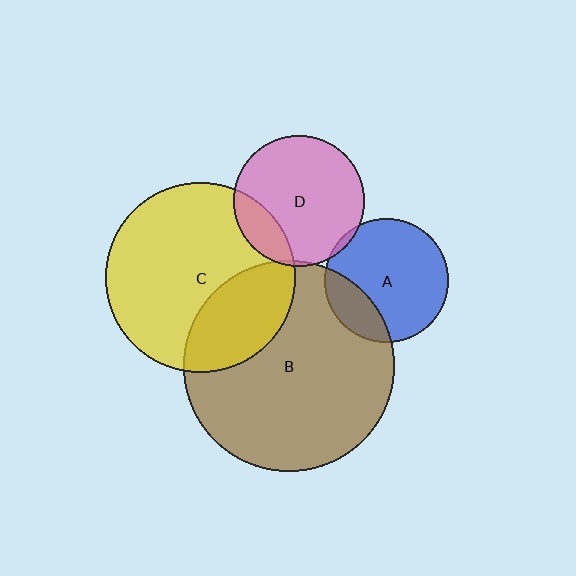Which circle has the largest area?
Circle B (brown).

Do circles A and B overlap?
Yes.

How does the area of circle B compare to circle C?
Approximately 1.2 times.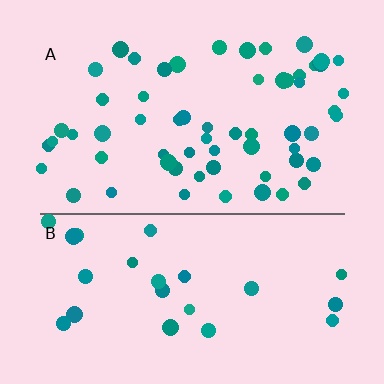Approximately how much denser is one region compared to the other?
Approximately 2.4× — region A over region B.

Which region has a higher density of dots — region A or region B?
A (the top).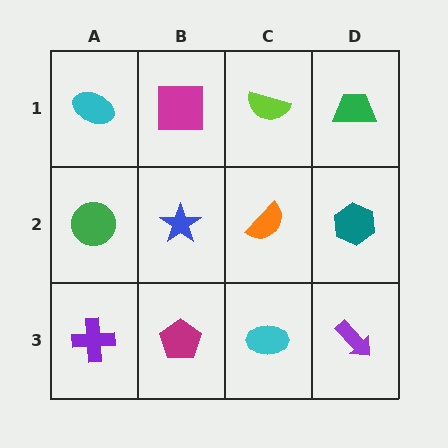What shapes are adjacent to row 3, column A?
A green circle (row 2, column A), a magenta pentagon (row 3, column B).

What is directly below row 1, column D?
A teal hexagon.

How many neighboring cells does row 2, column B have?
4.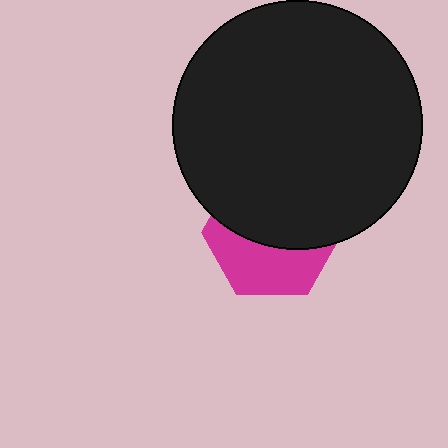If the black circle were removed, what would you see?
You would see the complete magenta hexagon.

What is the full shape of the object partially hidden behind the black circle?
The partially hidden object is a magenta hexagon.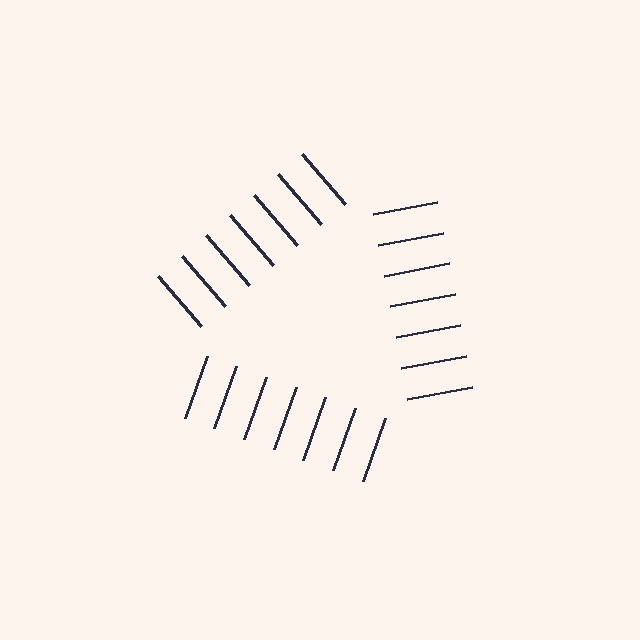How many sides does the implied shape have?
3 sides — the line-ends trace a triangle.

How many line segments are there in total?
21 — 7 along each of the 3 edges.